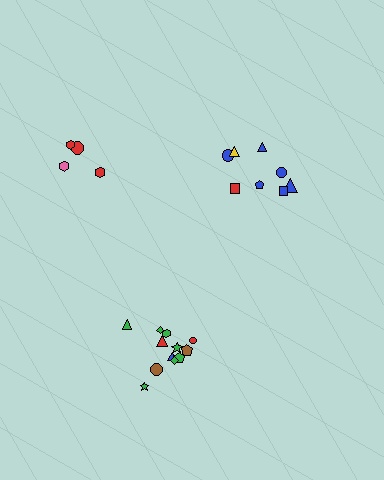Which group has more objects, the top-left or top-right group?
The top-right group.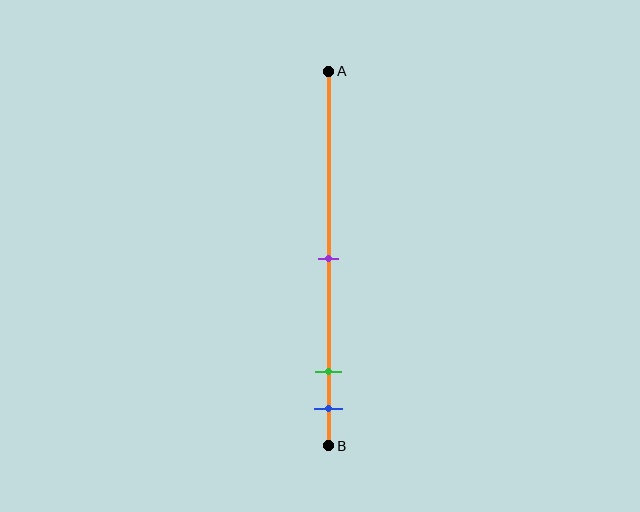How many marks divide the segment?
There are 3 marks dividing the segment.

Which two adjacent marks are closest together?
The green and blue marks are the closest adjacent pair.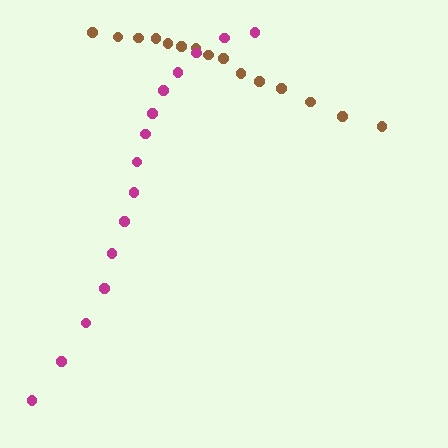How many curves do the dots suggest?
There are 2 distinct paths.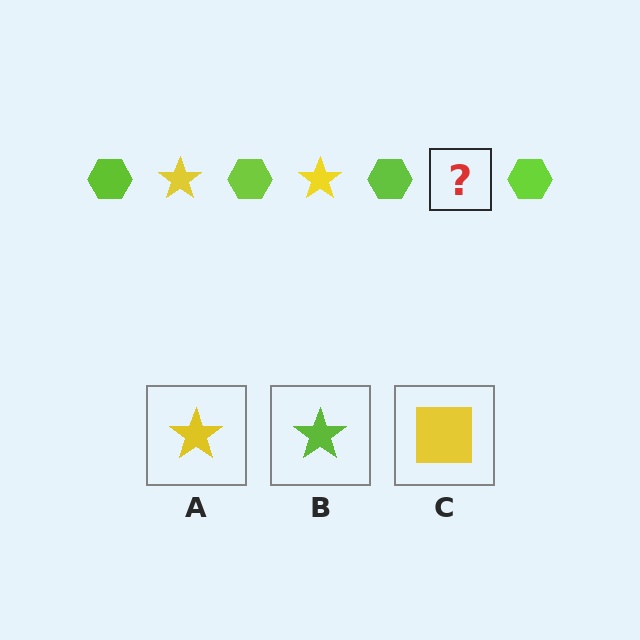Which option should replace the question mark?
Option A.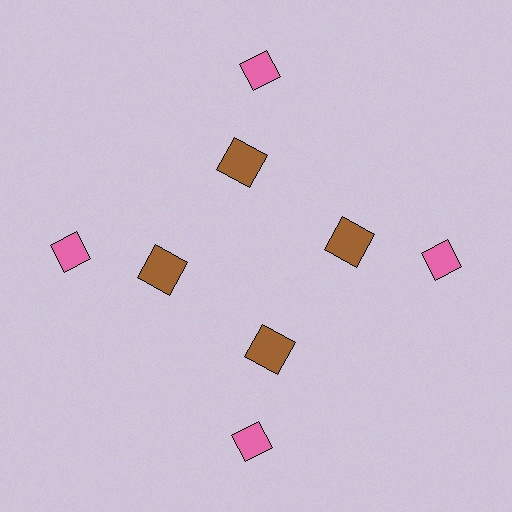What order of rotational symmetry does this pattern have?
This pattern has 4-fold rotational symmetry.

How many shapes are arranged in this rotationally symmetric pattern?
There are 8 shapes, arranged in 4 groups of 2.